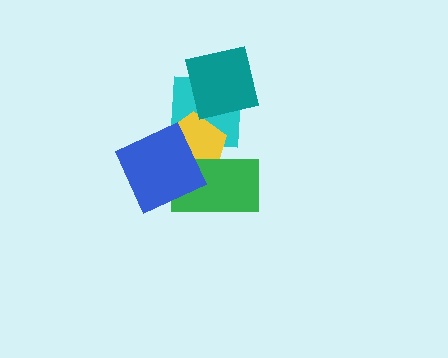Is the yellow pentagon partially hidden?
Yes, it is partially covered by another shape.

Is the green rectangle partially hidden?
Yes, it is partially covered by another shape.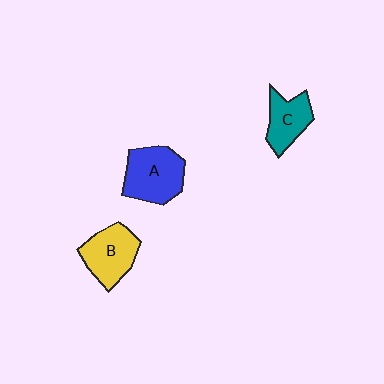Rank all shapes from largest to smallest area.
From largest to smallest: A (blue), B (yellow), C (teal).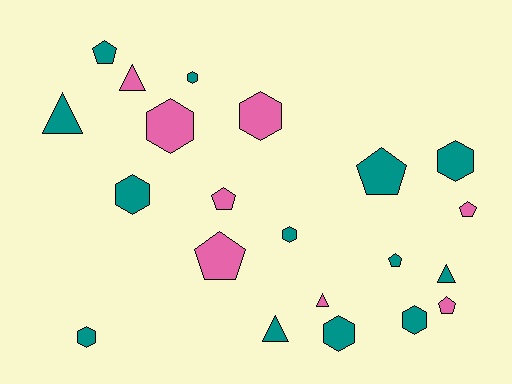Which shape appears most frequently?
Hexagon, with 9 objects.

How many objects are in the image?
There are 21 objects.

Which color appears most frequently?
Teal, with 13 objects.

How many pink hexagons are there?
There are 2 pink hexagons.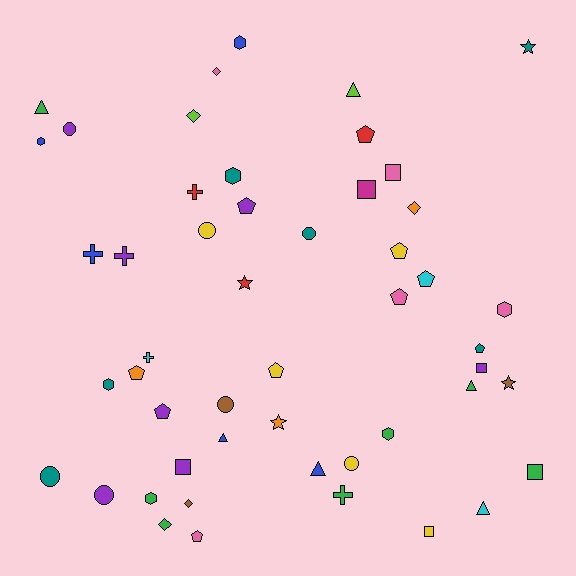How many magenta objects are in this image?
There is 1 magenta object.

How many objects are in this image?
There are 50 objects.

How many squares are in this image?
There are 6 squares.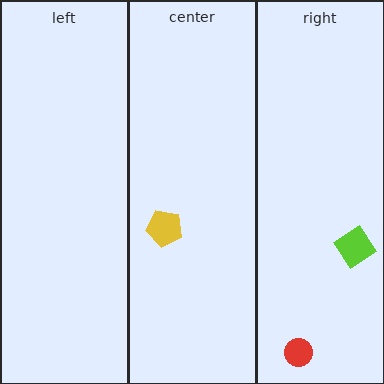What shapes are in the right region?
The lime diamond, the red circle.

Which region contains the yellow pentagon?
The center region.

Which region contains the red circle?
The right region.